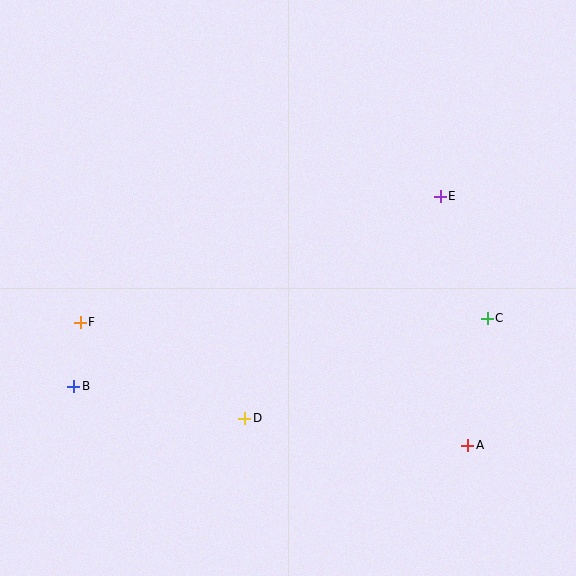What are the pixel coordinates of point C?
Point C is at (487, 318).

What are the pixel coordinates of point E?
Point E is at (440, 196).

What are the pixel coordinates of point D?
Point D is at (245, 418).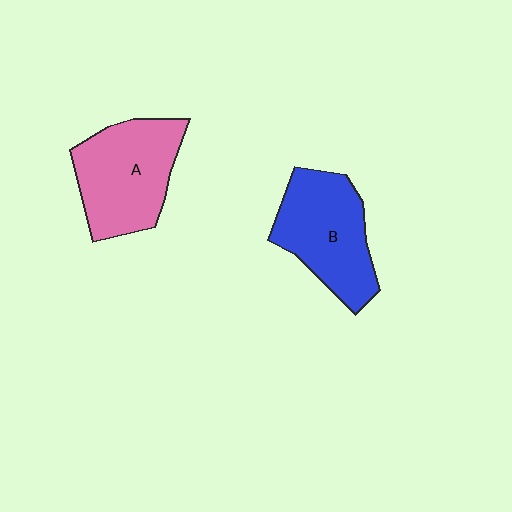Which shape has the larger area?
Shape A (pink).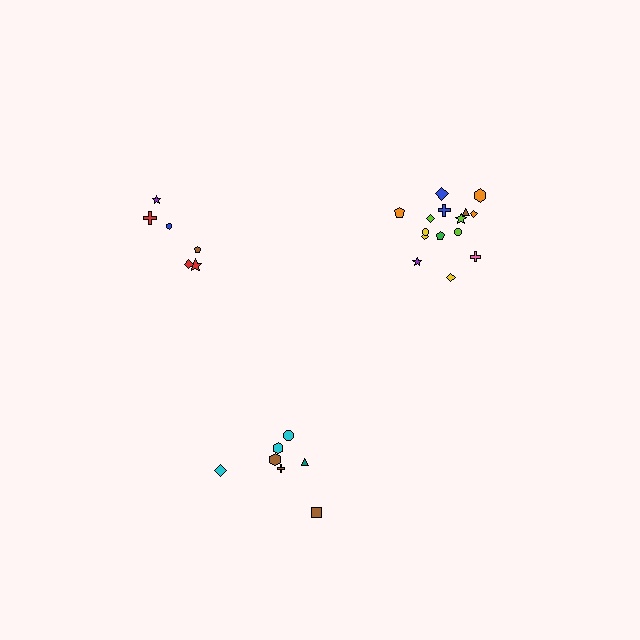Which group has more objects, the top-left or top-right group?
The top-right group.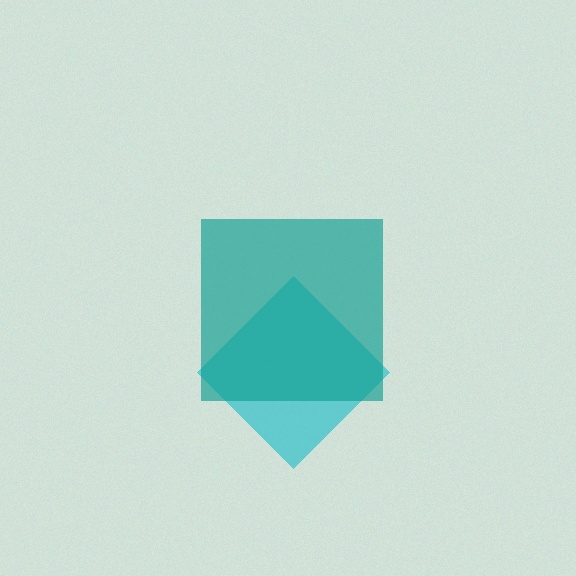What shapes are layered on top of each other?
The layered shapes are: a cyan diamond, a teal square.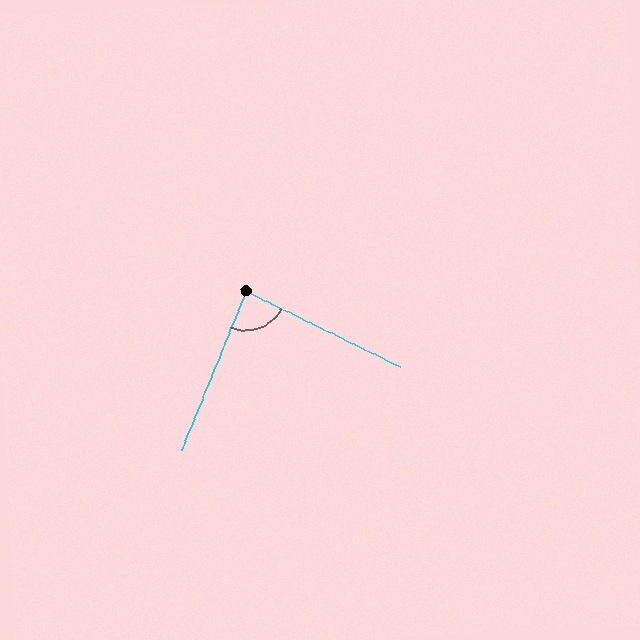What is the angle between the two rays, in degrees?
Approximately 86 degrees.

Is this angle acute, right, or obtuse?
It is approximately a right angle.